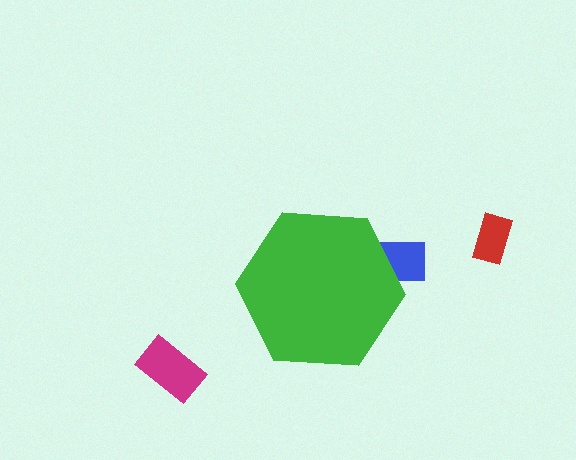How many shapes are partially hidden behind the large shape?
1 shape is partially hidden.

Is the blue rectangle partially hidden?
Yes, the blue rectangle is partially hidden behind the green hexagon.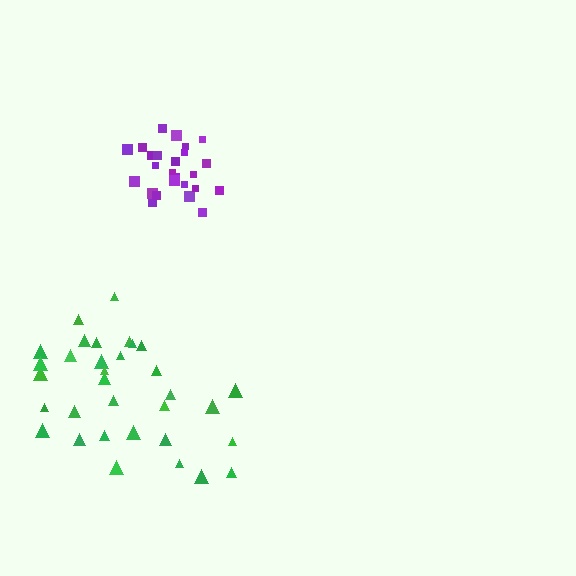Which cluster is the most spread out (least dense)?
Green.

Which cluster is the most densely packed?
Purple.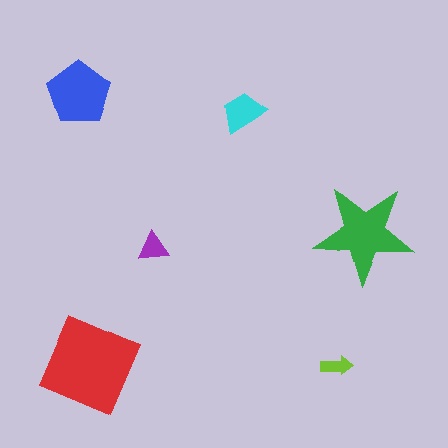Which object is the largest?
The red diamond.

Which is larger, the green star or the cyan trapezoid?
The green star.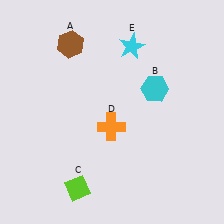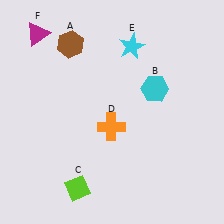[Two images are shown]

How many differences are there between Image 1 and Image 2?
There is 1 difference between the two images.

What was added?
A magenta triangle (F) was added in Image 2.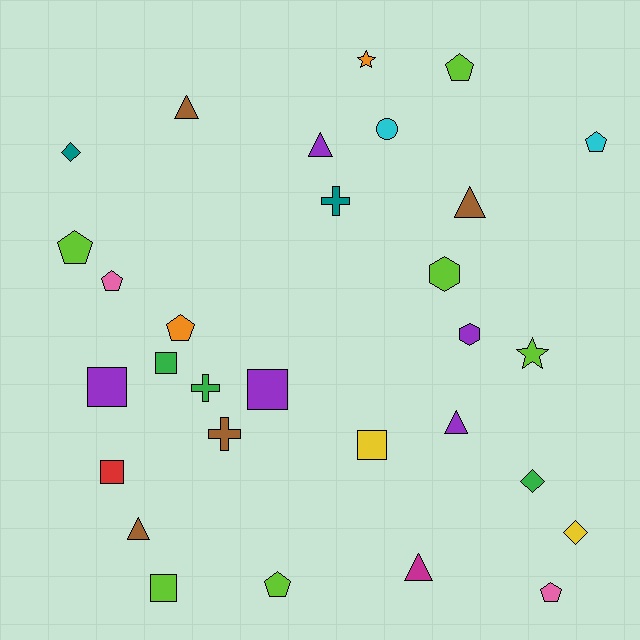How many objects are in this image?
There are 30 objects.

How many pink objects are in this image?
There are 2 pink objects.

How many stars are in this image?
There are 2 stars.